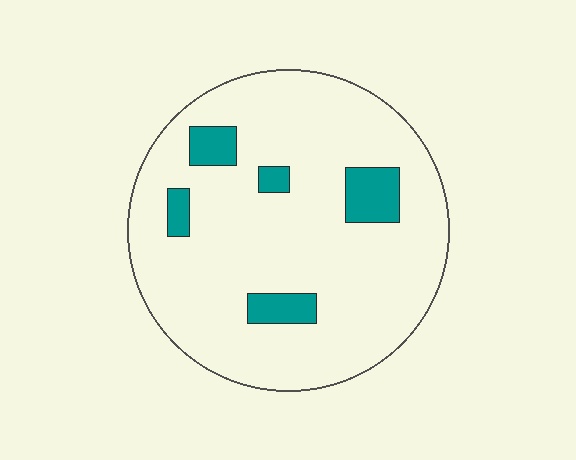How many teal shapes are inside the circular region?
5.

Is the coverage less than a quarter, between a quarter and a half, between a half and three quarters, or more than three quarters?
Less than a quarter.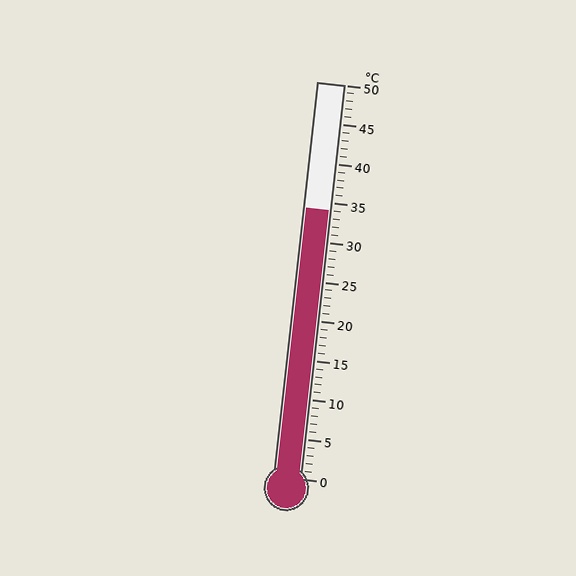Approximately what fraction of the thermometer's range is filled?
The thermometer is filled to approximately 70% of its range.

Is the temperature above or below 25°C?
The temperature is above 25°C.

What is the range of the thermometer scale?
The thermometer scale ranges from 0°C to 50°C.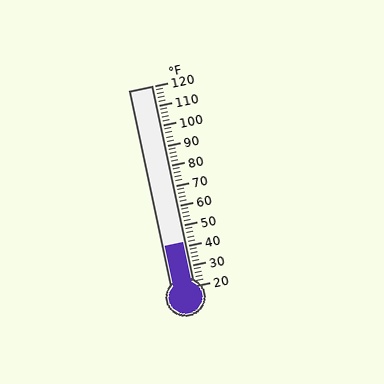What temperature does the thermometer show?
The thermometer shows approximately 42°F.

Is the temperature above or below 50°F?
The temperature is below 50°F.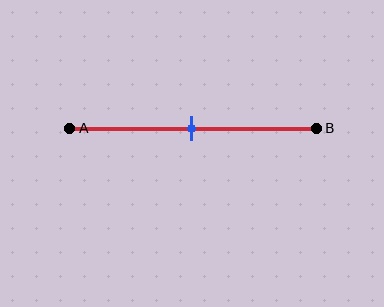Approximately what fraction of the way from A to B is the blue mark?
The blue mark is approximately 50% of the way from A to B.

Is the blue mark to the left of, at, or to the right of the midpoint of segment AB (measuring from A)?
The blue mark is approximately at the midpoint of segment AB.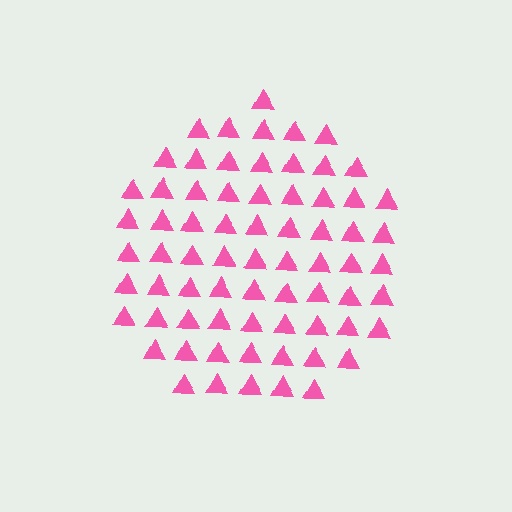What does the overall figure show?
The overall figure shows a circle.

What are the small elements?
The small elements are triangles.